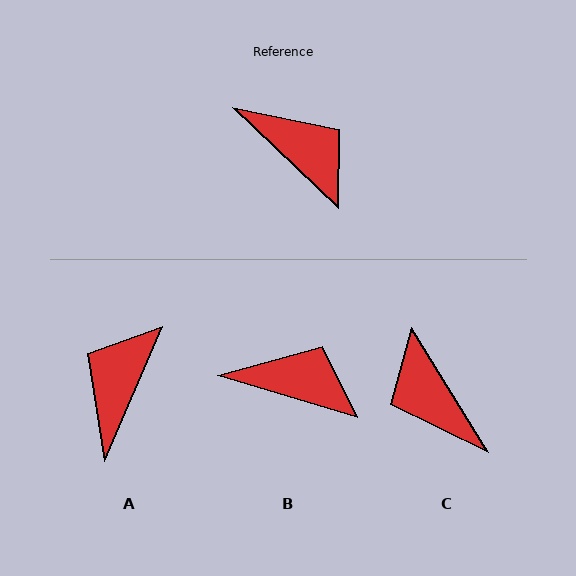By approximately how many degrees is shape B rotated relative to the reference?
Approximately 27 degrees counter-clockwise.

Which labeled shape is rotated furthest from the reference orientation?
C, about 166 degrees away.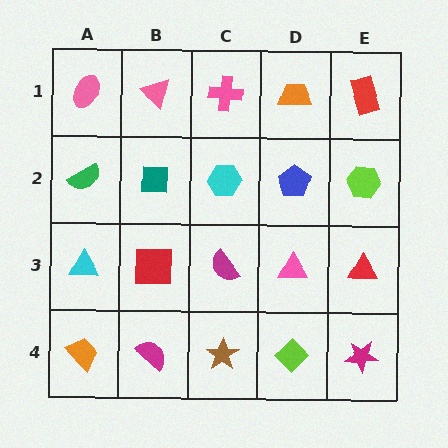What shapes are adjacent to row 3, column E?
A lime hexagon (row 2, column E), a magenta star (row 4, column E), a pink triangle (row 3, column D).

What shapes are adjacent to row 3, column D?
A blue pentagon (row 2, column D), a lime diamond (row 4, column D), a magenta semicircle (row 3, column C), a red triangle (row 3, column E).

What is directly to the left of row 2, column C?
A teal square.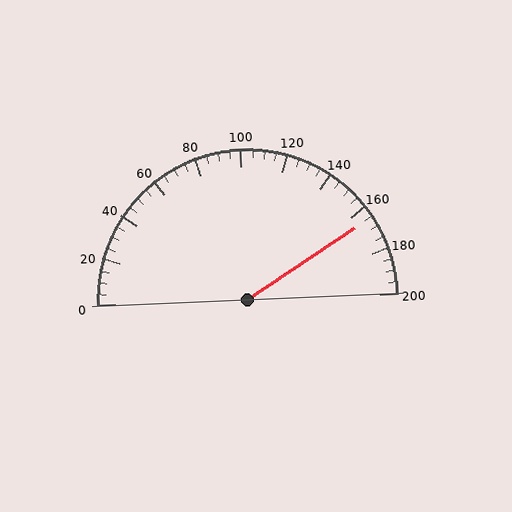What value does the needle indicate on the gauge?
The needle indicates approximately 165.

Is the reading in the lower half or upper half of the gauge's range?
The reading is in the upper half of the range (0 to 200).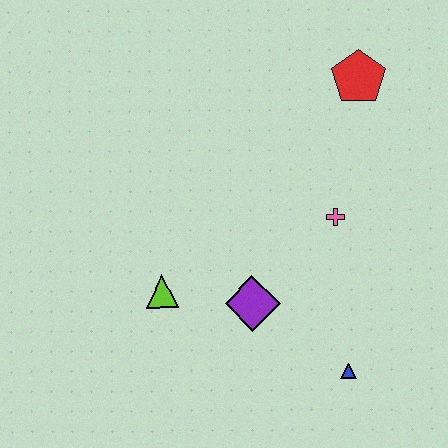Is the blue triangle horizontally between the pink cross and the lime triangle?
No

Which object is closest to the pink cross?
The purple diamond is closest to the pink cross.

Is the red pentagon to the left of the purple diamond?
No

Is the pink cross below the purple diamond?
No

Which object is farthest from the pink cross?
The lime triangle is farthest from the pink cross.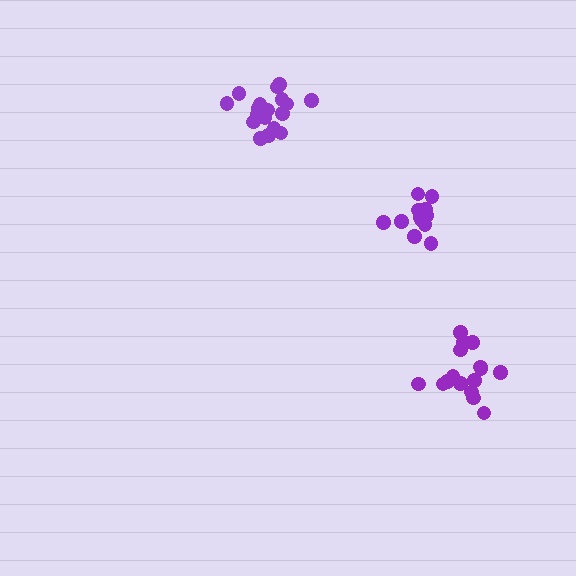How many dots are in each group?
Group 1: 16 dots, Group 2: 18 dots, Group 3: 13 dots (47 total).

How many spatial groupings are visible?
There are 3 spatial groupings.